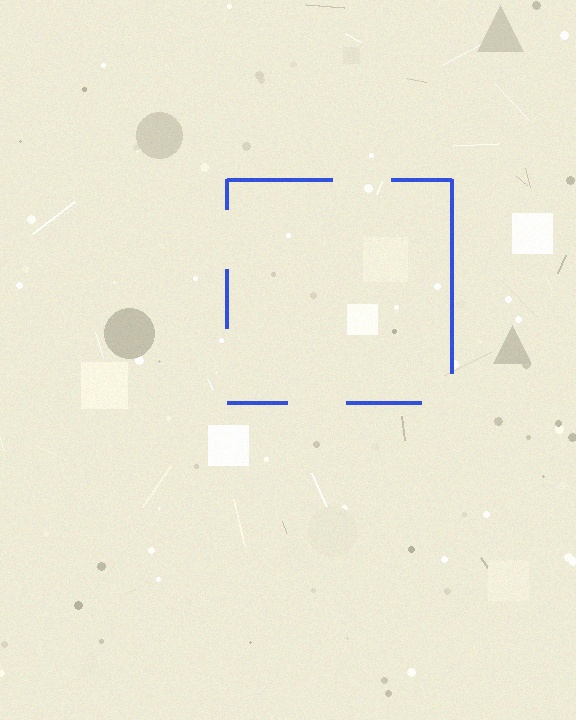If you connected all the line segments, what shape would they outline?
They would outline a square.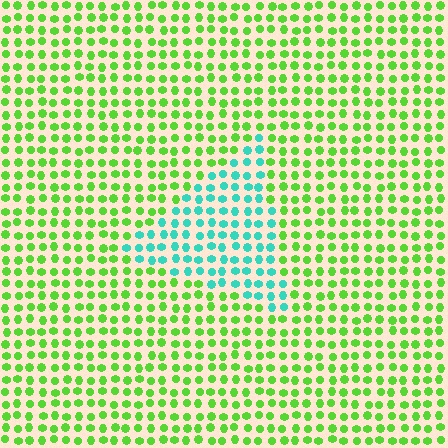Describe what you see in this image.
The image is filled with small lime elements in a uniform arrangement. A triangle-shaped region is visible where the elements are tinted to a slightly different hue, forming a subtle color boundary.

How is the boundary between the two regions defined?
The boundary is defined purely by a slight shift in hue (about 63 degrees). Spacing, size, and orientation are identical on both sides.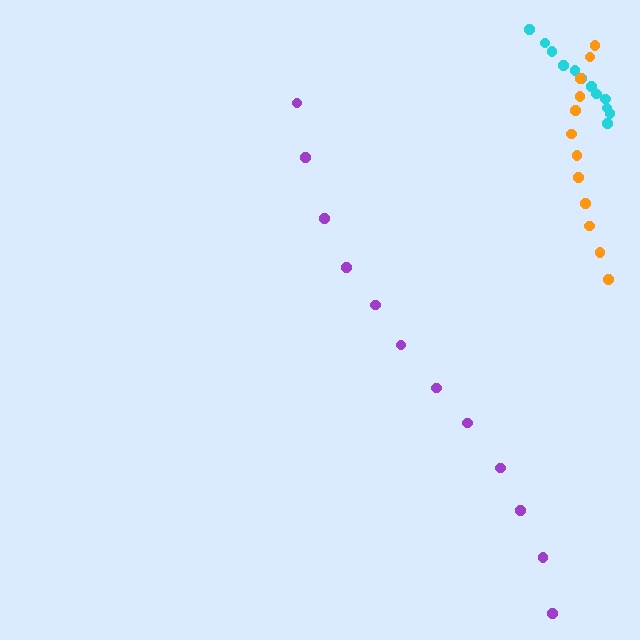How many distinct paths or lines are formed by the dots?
There are 3 distinct paths.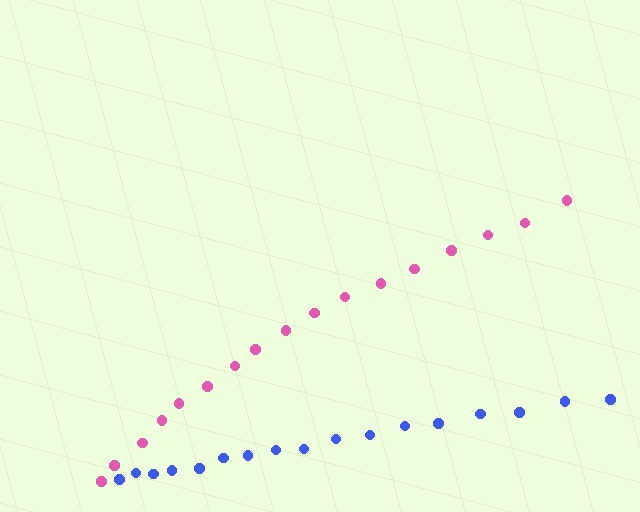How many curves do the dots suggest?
There are 2 distinct paths.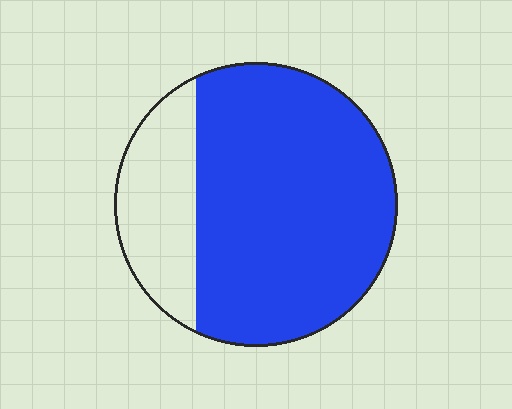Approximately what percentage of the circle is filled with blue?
Approximately 75%.